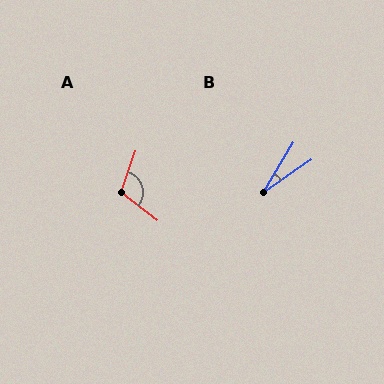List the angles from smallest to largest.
B (24°), A (108°).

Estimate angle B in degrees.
Approximately 24 degrees.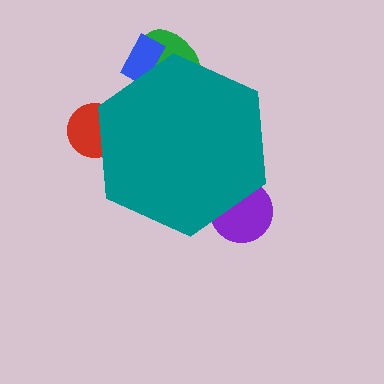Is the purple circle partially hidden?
Yes, the purple circle is partially hidden behind the teal hexagon.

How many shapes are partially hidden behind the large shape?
4 shapes are partially hidden.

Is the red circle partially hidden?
Yes, the red circle is partially hidden behind the teal hexagon.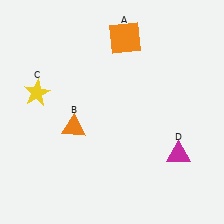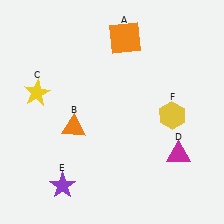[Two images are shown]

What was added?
A purple star (E), a yellow hexagon (F) were added in Image 2.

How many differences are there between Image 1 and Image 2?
There are 2 differences between the two images.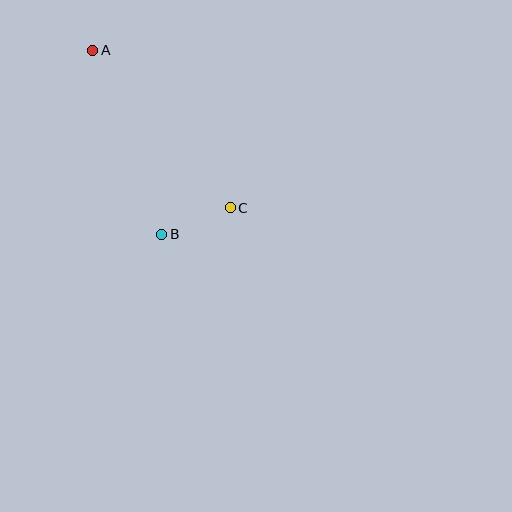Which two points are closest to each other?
Points B and C are closest to each other.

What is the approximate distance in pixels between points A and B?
The distance between A and B is approximately 196 pixels.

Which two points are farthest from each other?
Points A and C are farthest from each other.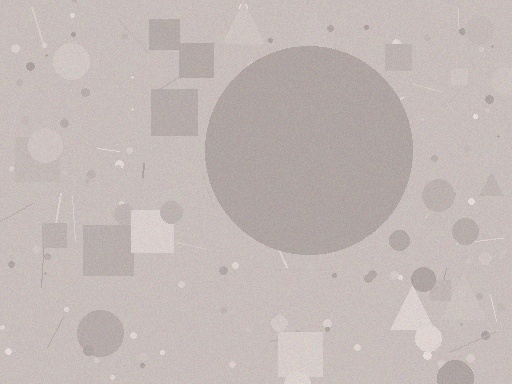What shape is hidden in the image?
A circle is hidden in the image.